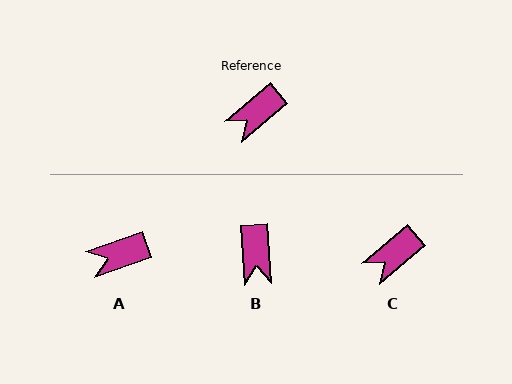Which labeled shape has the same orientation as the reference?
C.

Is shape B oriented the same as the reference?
No, it is off by about 53 degrees.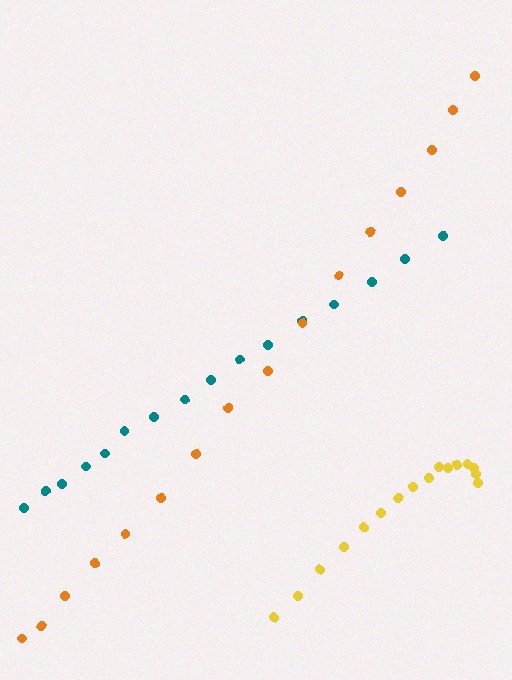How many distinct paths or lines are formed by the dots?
There are 3 distinct paths.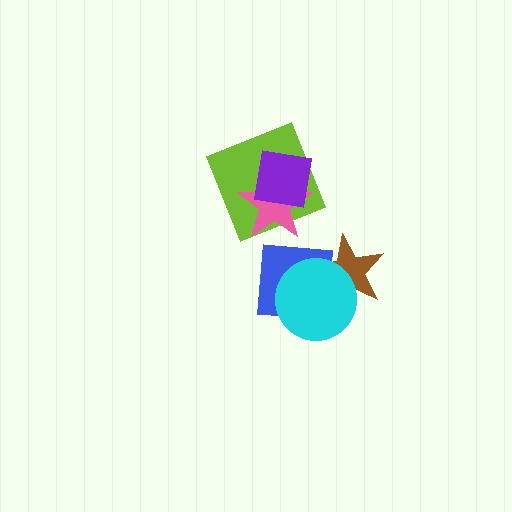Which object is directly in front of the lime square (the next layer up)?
The pink star is directly in front of the lime square.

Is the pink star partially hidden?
Yes, it is partially covered by another shape.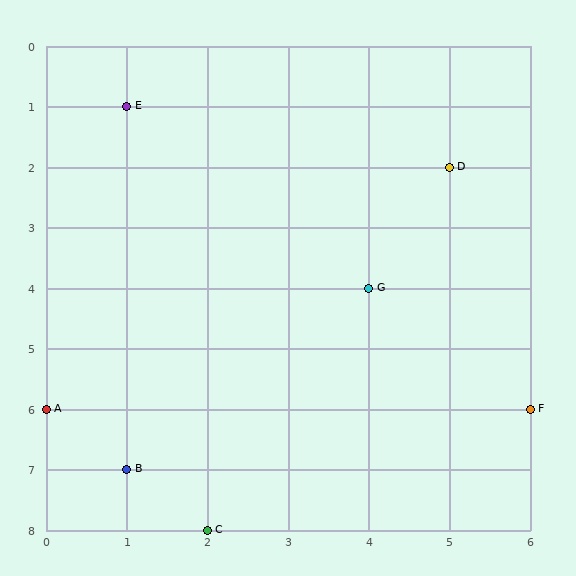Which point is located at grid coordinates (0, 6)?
Point A is at (0, 6).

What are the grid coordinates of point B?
Point B is at grid coordinates (1, 7).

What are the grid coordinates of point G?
Point G is at grid coordinates (4, 4).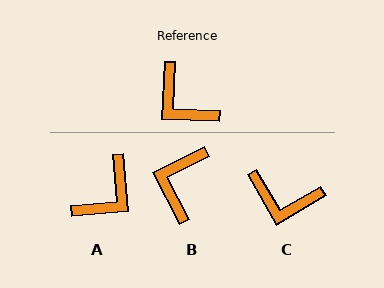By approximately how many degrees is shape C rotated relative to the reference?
Approximately 32 degrees counter-clockwise.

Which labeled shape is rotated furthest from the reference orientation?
A, about 97 degrees away.